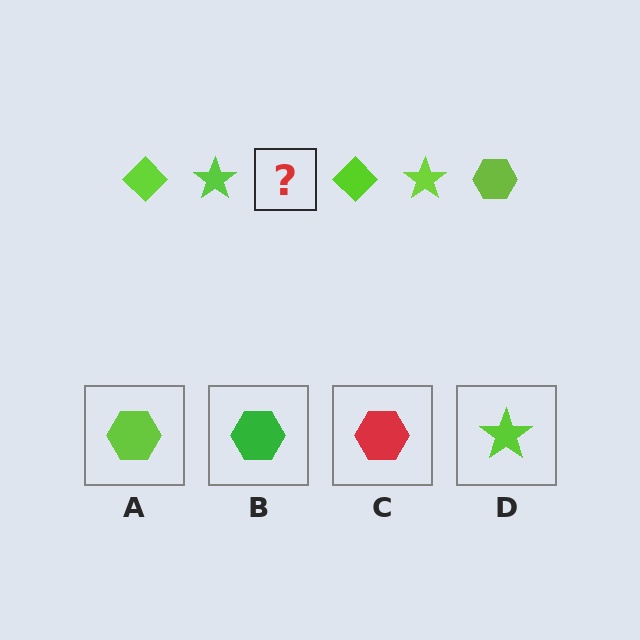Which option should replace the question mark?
Option A.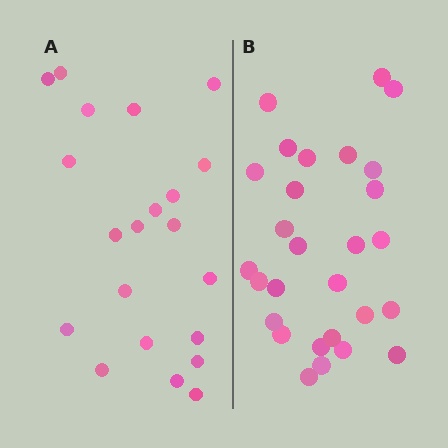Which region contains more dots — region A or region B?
Region B (the right region) has more dots.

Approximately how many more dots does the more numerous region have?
Region B has roughly 8 or so more dots than region A.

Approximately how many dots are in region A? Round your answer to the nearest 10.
About 20 dots. (The exact count is 21, which rounds to 20.)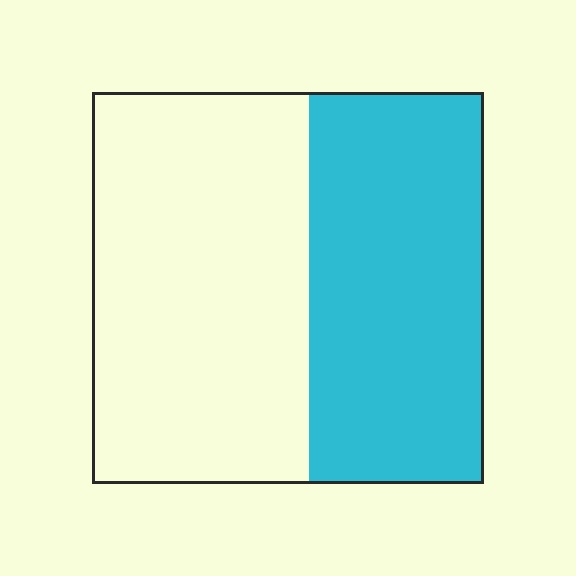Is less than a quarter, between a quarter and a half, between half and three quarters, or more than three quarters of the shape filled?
Between a quarter and a half.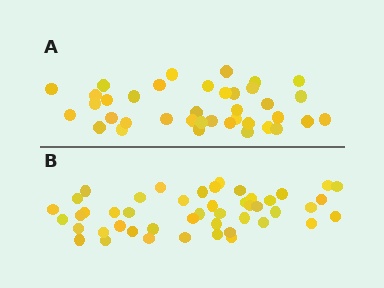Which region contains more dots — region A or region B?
Region B (the bottom region) has more dots.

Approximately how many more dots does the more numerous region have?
Region B has roughly 8 or so more dots than region A.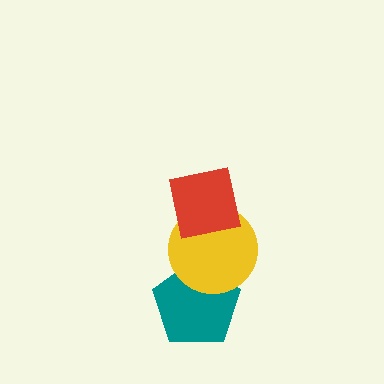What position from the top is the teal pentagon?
The teal pentagon is 3rd from the top.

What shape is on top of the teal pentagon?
The yellow circle is on top of the teal pentagon.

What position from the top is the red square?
The red square is 1st from the top.